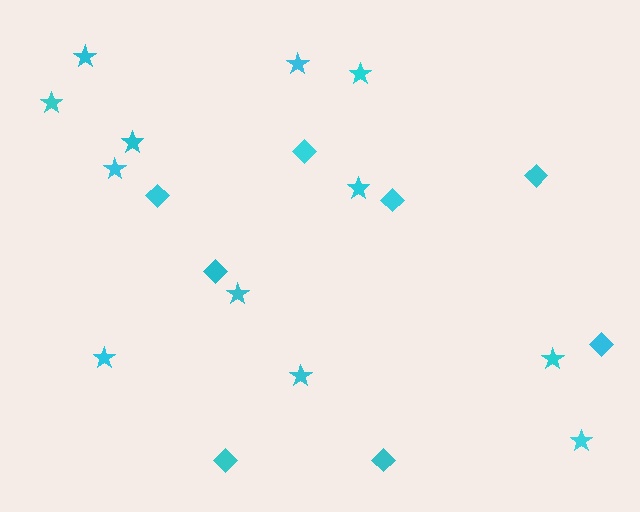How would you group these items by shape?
There are 2 groups: one group of stars (12) and one group of diamonds (8).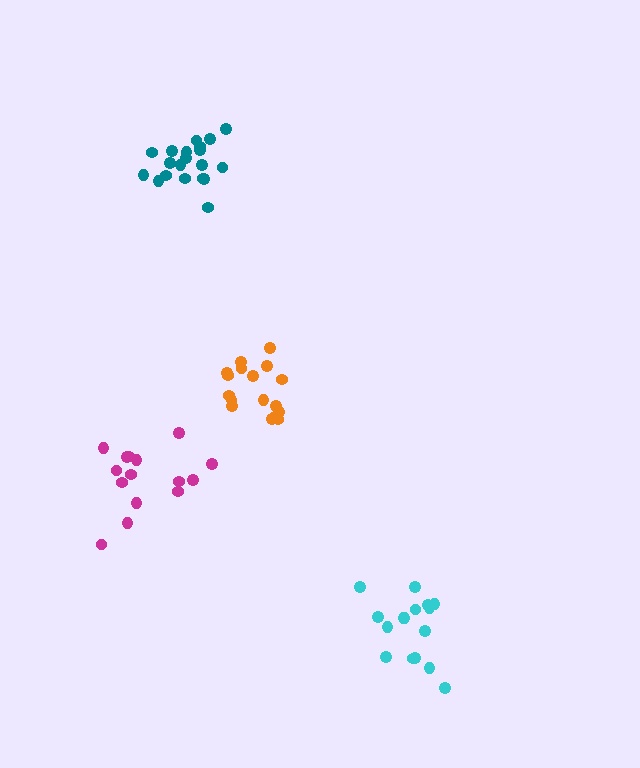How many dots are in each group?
Group 1: 15 dots, Group 2: 20 dots, Group 3: 16 dots, Group 4: 17 dots (68 total).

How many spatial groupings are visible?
There are 4 spatial groupings.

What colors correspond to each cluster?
The clusters are colored: magenta, teal, cyan, orange.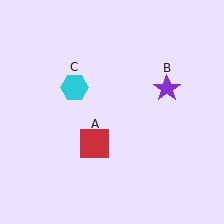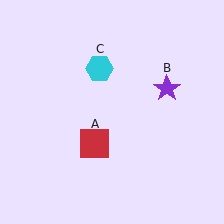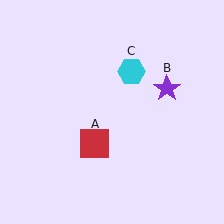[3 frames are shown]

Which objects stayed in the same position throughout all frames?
Red square (object A) and purple star (object B) remained stationary.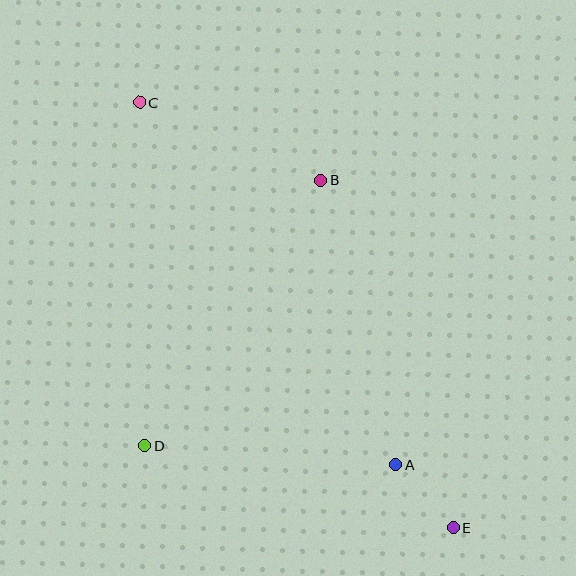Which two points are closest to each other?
Points A and E are closest to each other.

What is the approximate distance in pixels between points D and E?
The distance between D and E is approximately 319 pixels.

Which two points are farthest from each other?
Points C and E are farthest from each other.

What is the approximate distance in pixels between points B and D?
The distance between B and D is approximately 318 pixels.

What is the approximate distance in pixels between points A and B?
The distance between A and B is approximately 294 pixels.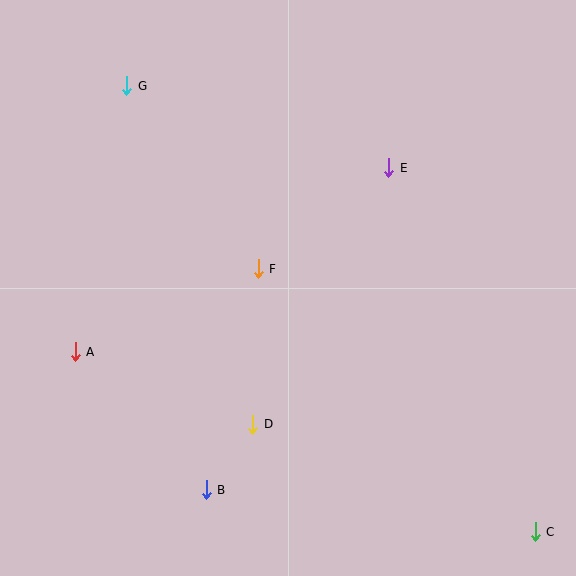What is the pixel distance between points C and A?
The distance between C and A is 494 pixels.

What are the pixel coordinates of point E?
Point E is at (389, 168).